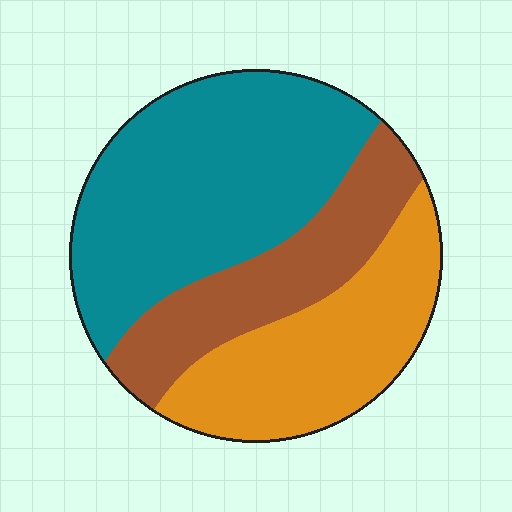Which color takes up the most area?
Teal, at roughly 45%.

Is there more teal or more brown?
Teal.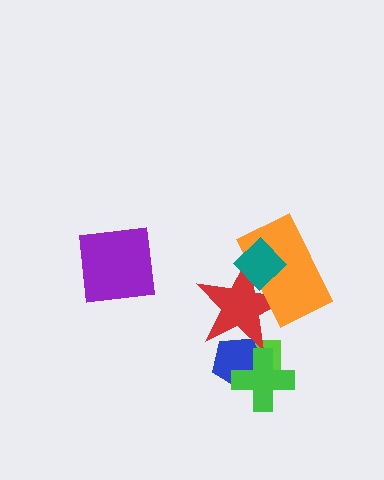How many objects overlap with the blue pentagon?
3 objects overlap with the blue pentagon.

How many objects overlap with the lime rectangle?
3 objects overlap with the lime rectangle.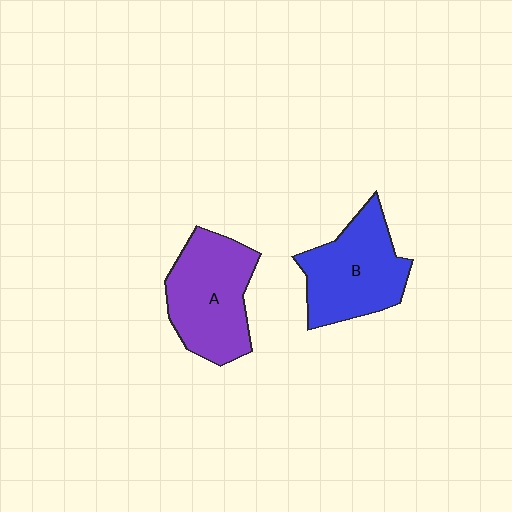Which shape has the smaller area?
Shape B (blue).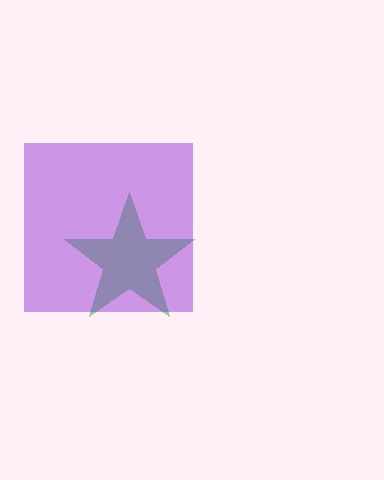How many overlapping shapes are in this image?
There are 2 overlapping shapes in the image.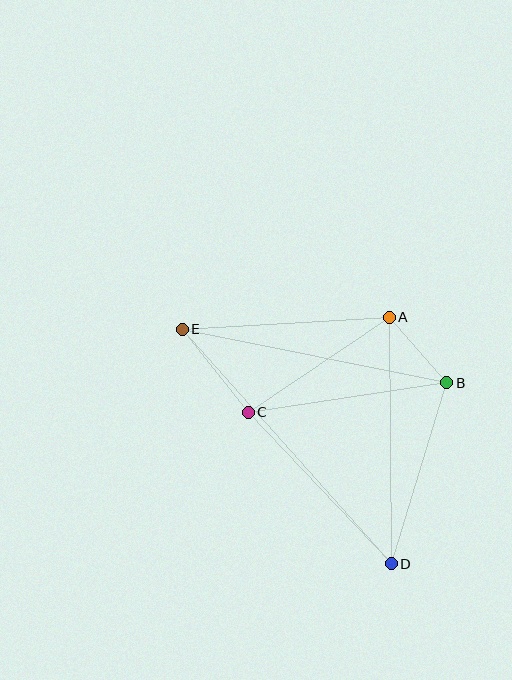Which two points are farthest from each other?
Points D and E are farthest from each other.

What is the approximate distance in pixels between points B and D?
The distance between B and D is approximately 189 pixels.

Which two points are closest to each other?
Points A and B are closest to each other.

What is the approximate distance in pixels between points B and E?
The distance between B and E is approximately 270 pixels.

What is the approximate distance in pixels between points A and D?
The distance between A and D is approximately 247 pixels.